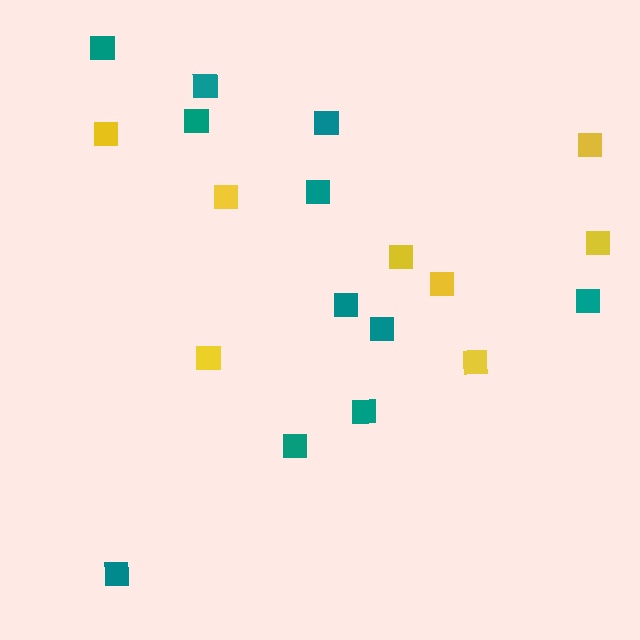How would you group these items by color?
There are 2 groups: one group of yellow squares (8) and one group of teal squares (11).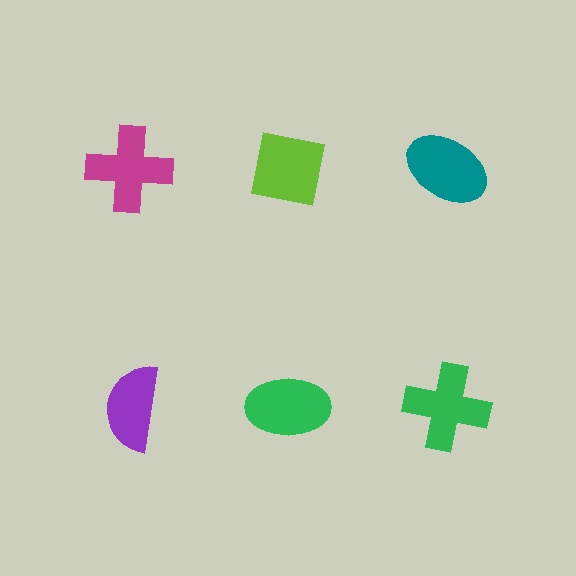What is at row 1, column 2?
A lime square.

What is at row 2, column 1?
A purple semicircle.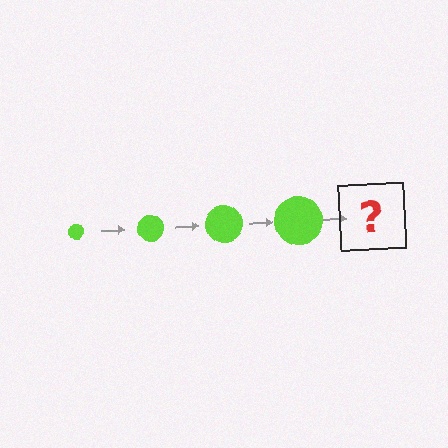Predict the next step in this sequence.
The next step is a lime circle, larger than the previous one.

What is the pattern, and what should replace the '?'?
The pattern is that the circle gets progressively larger each step. The '?' should be a lime circle, larger than the previous one.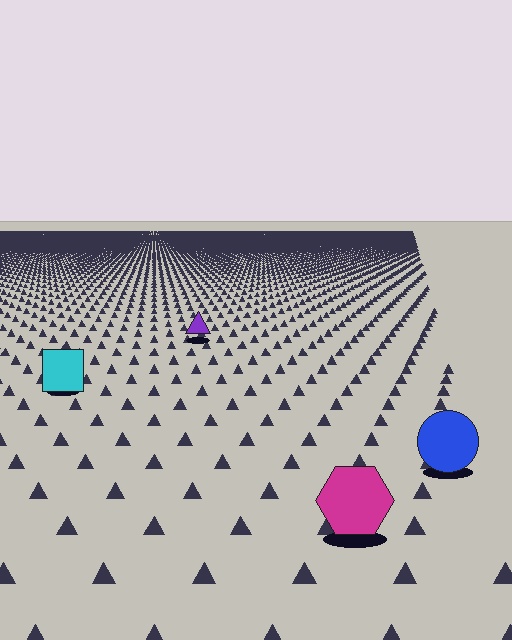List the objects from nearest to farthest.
From nearest to farthest: the magenta hexagon, the blue circle, the cyan square, the purple triangle.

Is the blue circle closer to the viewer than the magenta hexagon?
No. The magenta hexagon is closer — you can tell from the texture gradient: the ground texture is coarser near it.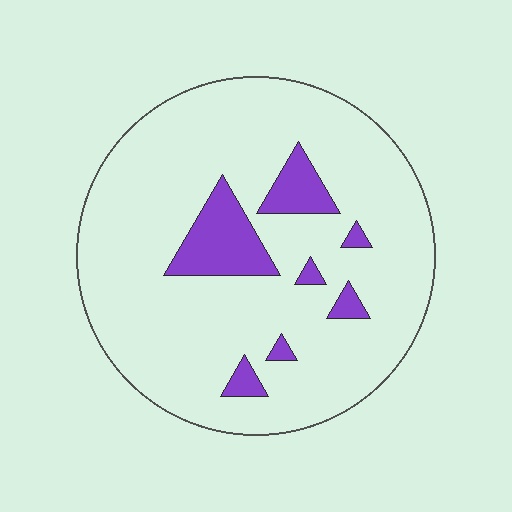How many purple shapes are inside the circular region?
7.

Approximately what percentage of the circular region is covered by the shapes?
Approximately 10%.